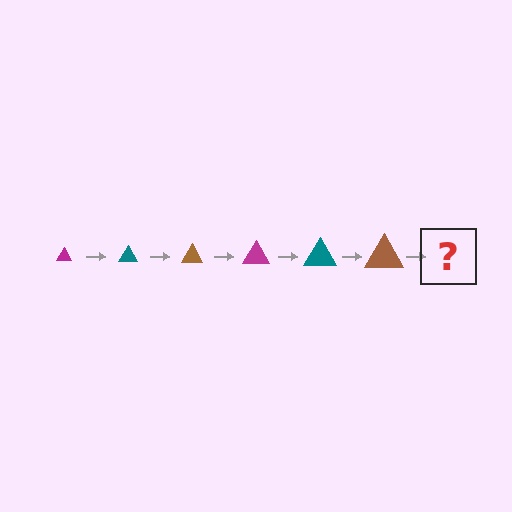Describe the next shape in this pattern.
It should be a magenta triangle, larger than the previous one.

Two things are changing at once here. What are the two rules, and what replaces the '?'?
The two rules are that the triangle grows larger each step and the color cycles through magenta, teal, and brown. The '?' should be a magenta triangle, larger than the previous one.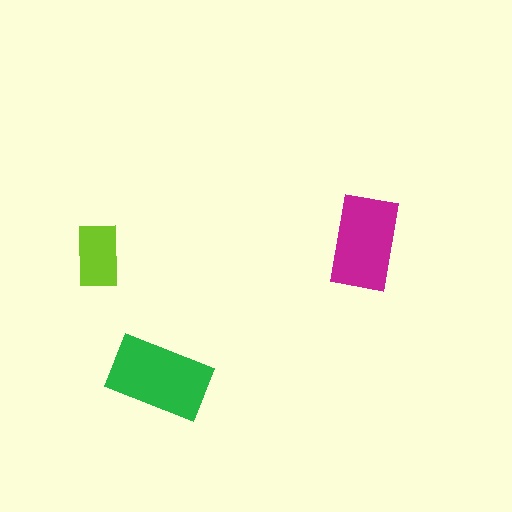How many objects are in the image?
There are 3 objects in the image.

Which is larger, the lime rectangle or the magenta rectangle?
The magenta one.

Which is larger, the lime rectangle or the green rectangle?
The green one.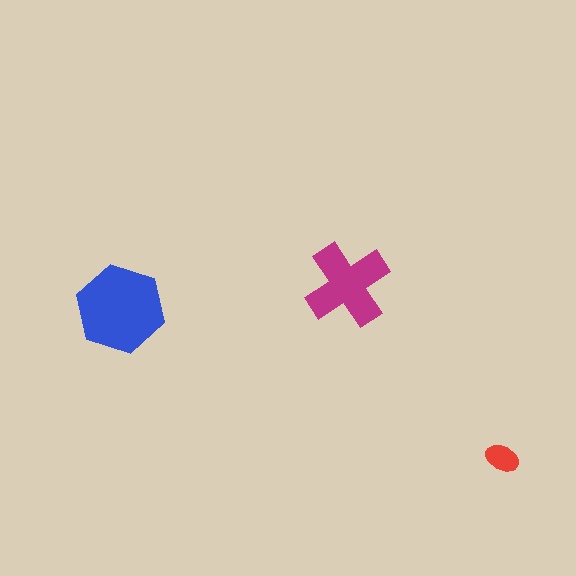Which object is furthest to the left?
The blue hexagon is leftmost.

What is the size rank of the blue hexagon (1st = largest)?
1st.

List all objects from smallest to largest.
The red ellipse, the magenta cross, the blue hexagon.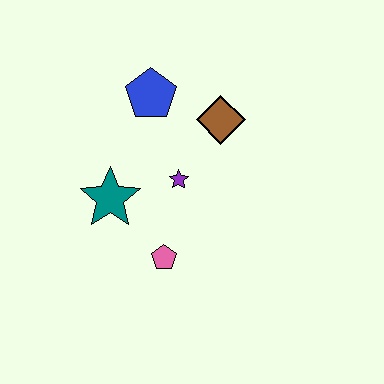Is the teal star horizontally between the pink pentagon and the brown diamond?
No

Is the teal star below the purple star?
Yes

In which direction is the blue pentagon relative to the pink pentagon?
The blue pentagon is above the pink pentagon.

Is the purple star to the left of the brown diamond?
Yes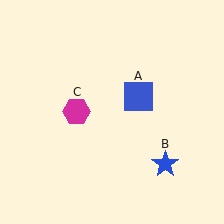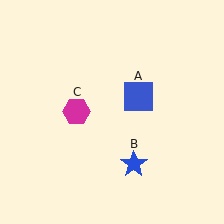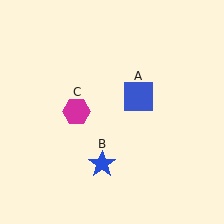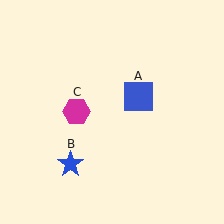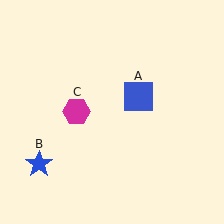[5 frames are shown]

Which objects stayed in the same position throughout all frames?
Blue square (object A) and magenta hexagon (object C) remained stationary.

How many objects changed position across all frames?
1 object changed position: blue star (object B).